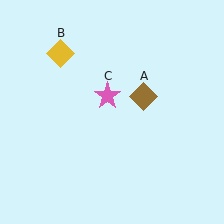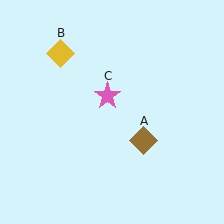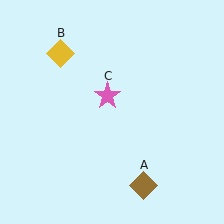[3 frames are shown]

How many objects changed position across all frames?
1 object changed position: brown diamond (object A).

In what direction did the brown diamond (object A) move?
The brown diamond (object A) moved down.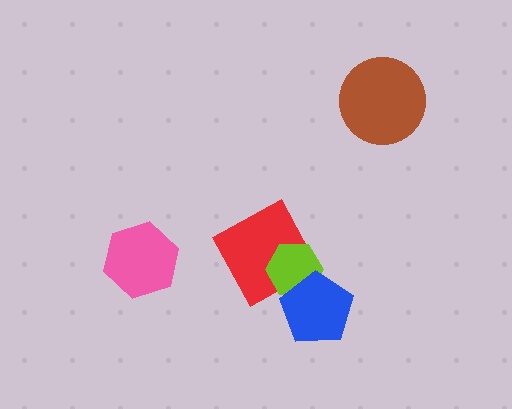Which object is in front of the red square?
The lime hexagon is in front of the red square.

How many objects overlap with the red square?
1 object overlaps with the red square.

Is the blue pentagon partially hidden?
No, no other shape covers it.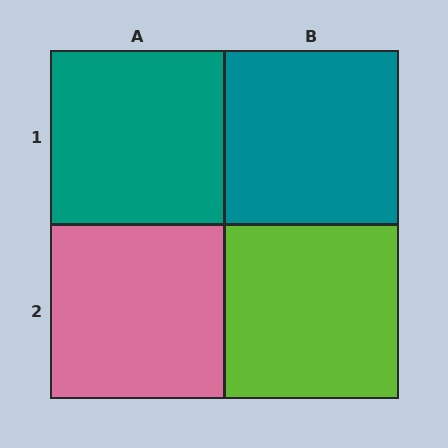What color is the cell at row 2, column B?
Lime.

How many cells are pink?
1 cell is pink.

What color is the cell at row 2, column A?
Pink.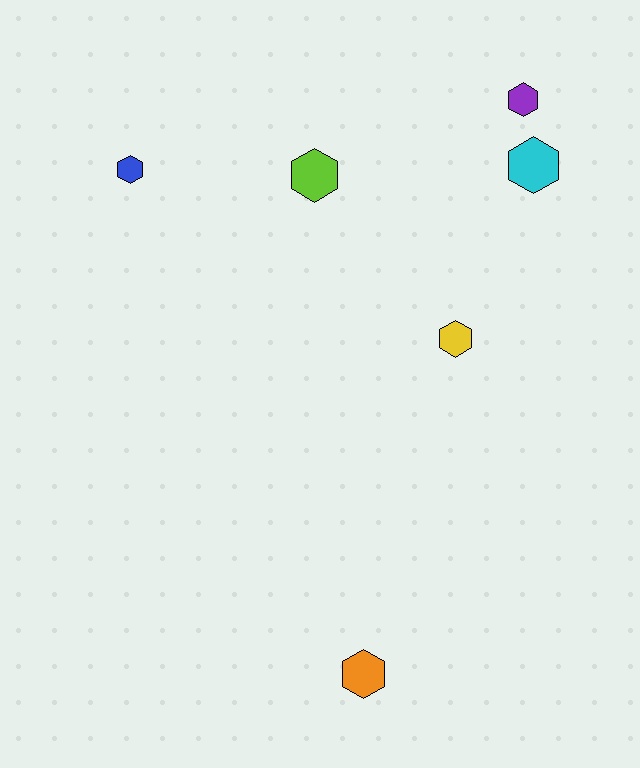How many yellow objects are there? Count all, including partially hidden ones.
There is 1 yellow object.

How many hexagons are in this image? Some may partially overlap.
There are 6 hexagons.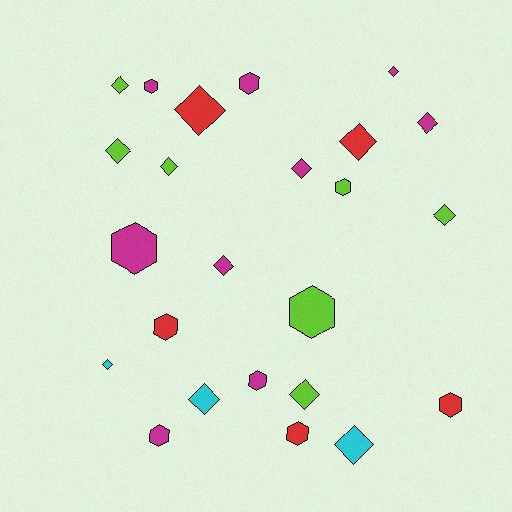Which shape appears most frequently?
Diamond, with 14 objects.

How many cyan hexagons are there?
There are no cyan hexagons.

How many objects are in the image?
There are 24 objects.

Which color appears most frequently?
Magenta, with 9 objects.